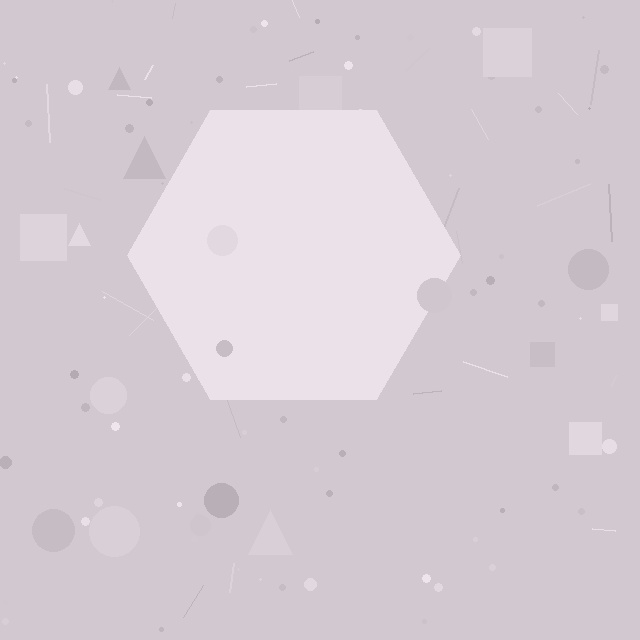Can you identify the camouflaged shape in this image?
The camouflaged shape is a hexagon.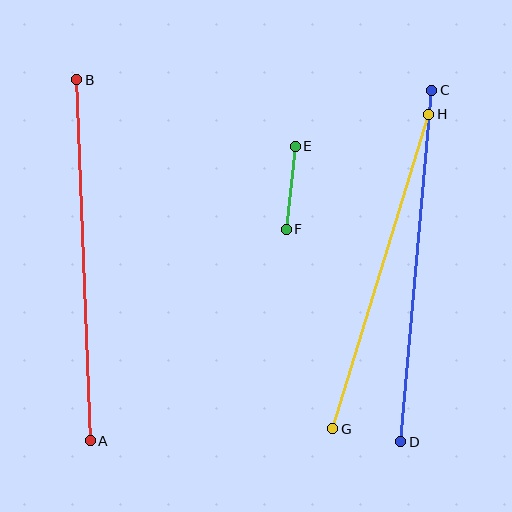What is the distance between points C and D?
The distance is approximately 353 pixels.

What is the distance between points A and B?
The distance is approximately 361 pixels.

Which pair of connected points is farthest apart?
Points A and B are farthest apart.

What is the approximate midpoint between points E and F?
The midpoint is at approximately (291, 188) pixels.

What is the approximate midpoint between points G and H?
The midpoint is at approximately (381, 271) pixels.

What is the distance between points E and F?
The distance is approximately 83 pixels.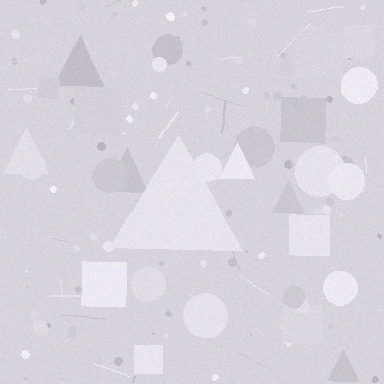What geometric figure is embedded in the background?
A triangle is embedded in the background.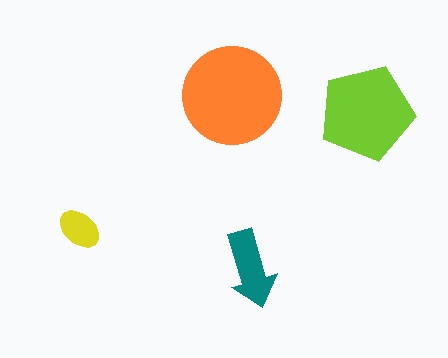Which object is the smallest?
The yellow ellipse.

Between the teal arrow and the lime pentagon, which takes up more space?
The lime pentagon.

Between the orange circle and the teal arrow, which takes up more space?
The orange circle.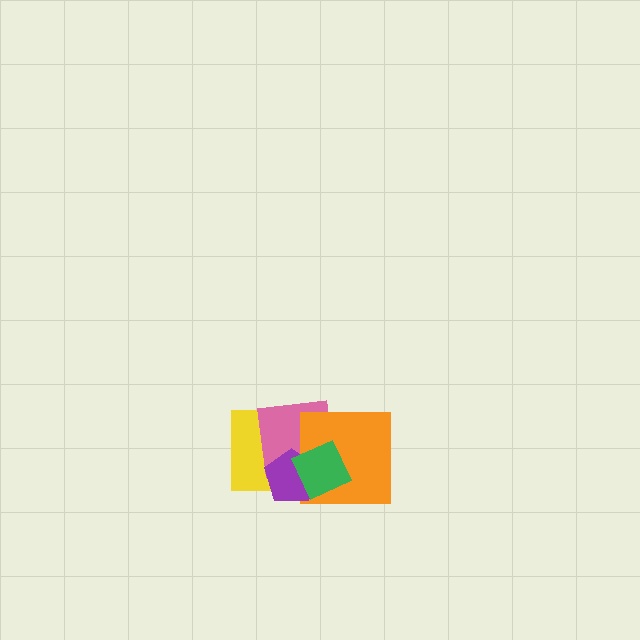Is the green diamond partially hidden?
No, no other shape covers it.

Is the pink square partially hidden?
Yes, it is partially covered by another shape.